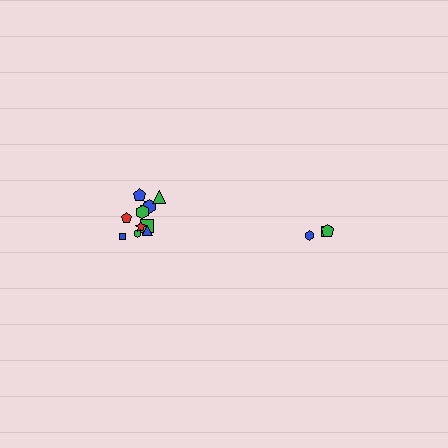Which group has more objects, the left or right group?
The left group.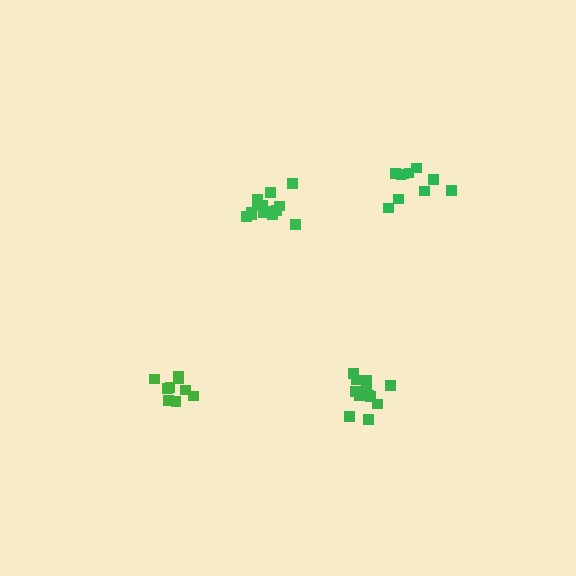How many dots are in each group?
Group 1: 14 dots, Group 2: 13 dots, Group 3: 9 dots, Group 4: 10 dots (46 total).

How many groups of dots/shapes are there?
There are 4 groups.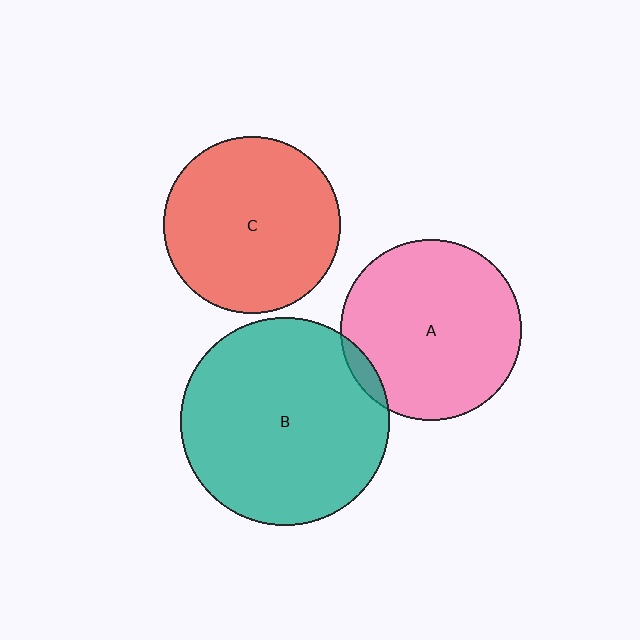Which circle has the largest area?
Circle B (teal).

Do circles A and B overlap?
Yes.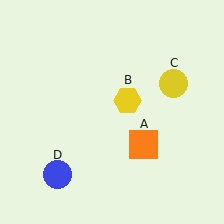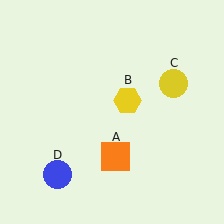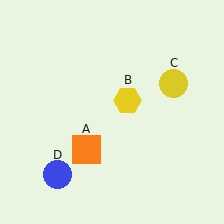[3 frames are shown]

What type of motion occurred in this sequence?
The orange square (object A) rotated clockwise around the center of the scene.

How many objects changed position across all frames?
1 object changed position: orange square (object A).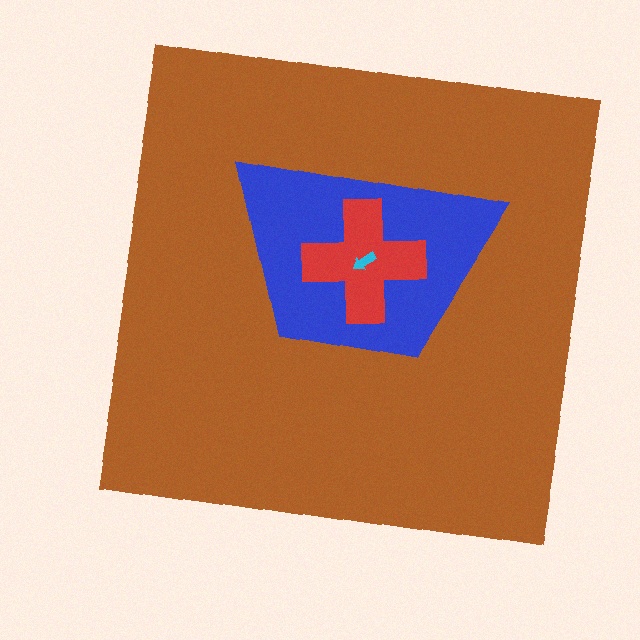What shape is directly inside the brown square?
The blue trapezoid.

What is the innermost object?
The cyan arrow.